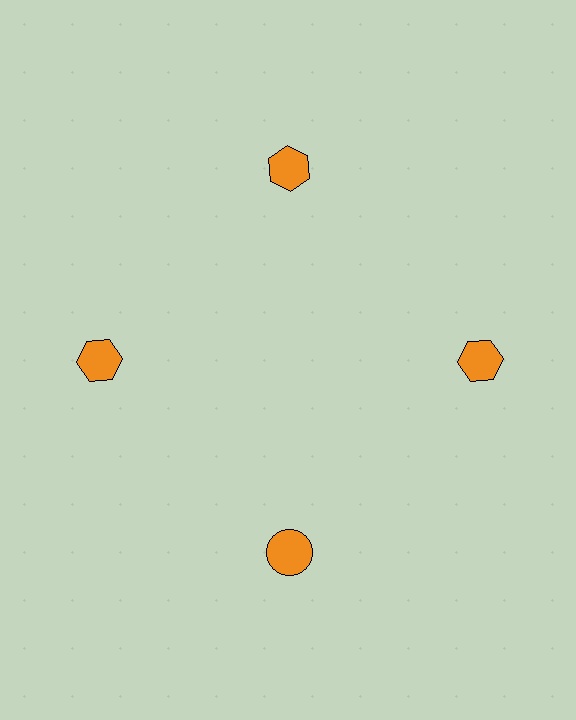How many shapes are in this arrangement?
There are 4 shapes arranged in a ring pattern.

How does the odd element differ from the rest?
It has a different shape: circle instead of hexagon.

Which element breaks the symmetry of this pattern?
The orange circle at roughly the 6 o'clock position breaks the symmetry. All other shapes are orange hexagons.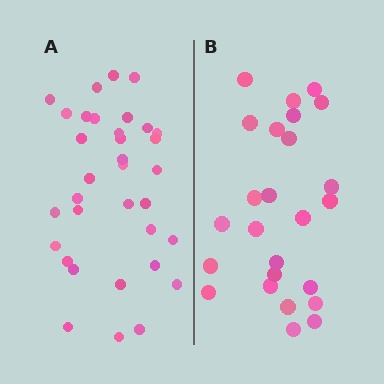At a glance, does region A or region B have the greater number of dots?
Region A (the left region) has more dots.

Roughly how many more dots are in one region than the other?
Region A has roughly 8 or so more dots than region B.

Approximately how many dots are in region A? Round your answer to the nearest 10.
About 30 dots. (The exact count is 34, which rounds to 30.)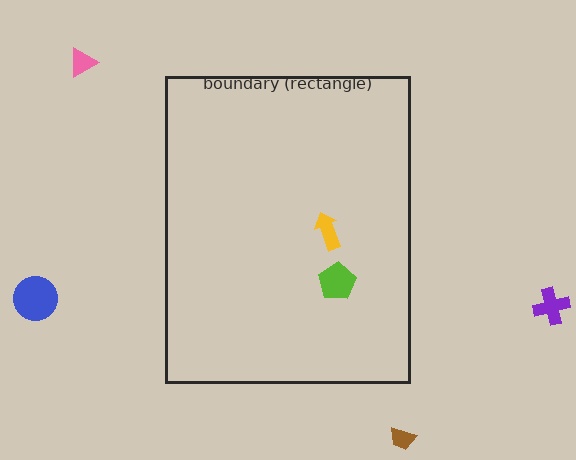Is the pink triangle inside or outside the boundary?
Outside.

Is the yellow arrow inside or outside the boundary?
Inside.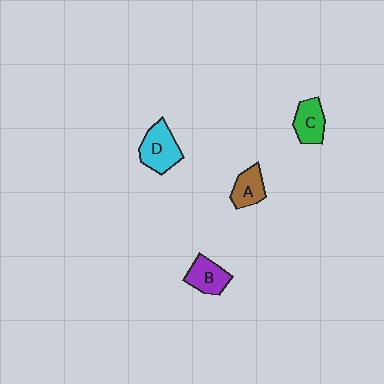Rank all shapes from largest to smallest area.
From largest to smallest: D (cyan), B (purple), C (green), A (brown).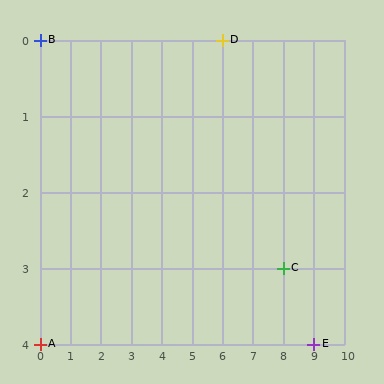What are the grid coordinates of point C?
Point C is at grid coordinates (8, 3).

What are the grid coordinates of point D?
Point D is at grid coordinates (6, 0).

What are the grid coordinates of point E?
Point E is at grid coordinates (9, 4).